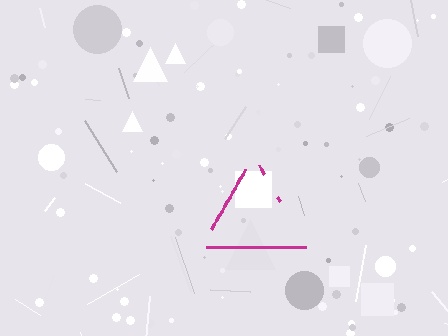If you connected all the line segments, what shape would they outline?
They would outline a triangle.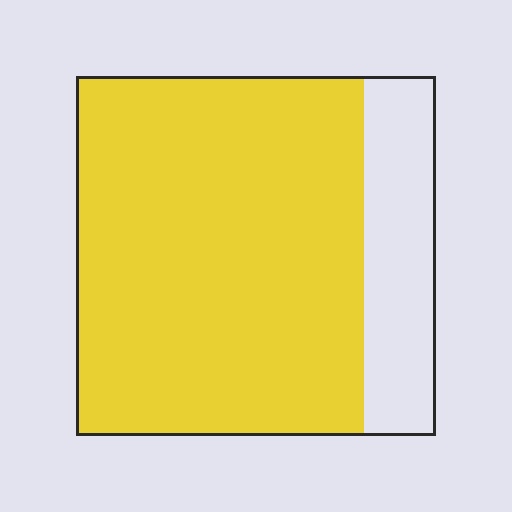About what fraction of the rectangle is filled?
About four fifths (4/5).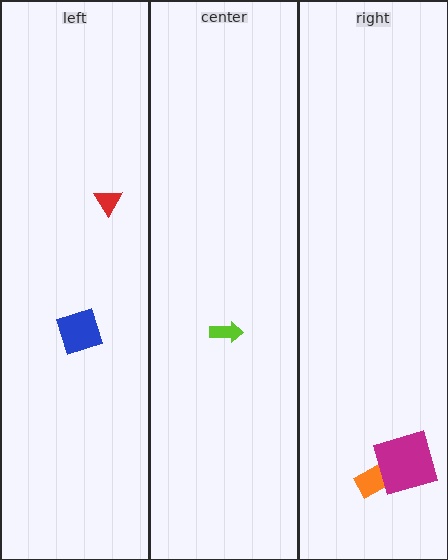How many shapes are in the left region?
2.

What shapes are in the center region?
The lime arrow.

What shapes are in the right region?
The orange rectangle, the magenta square.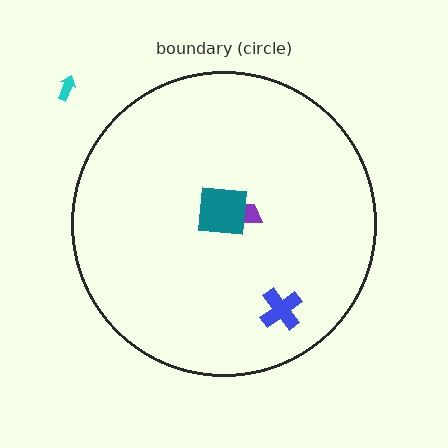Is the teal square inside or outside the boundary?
Inside.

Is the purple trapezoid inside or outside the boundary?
Inside.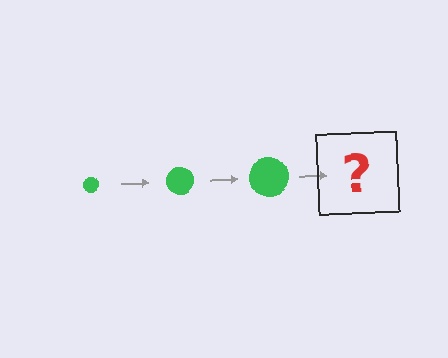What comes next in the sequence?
The next element should be a green circle, larger than the previous one.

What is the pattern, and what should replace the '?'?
The pattern is that the circle gets progressively larger each step. The '?' should be a green circle, larger than the previous one.